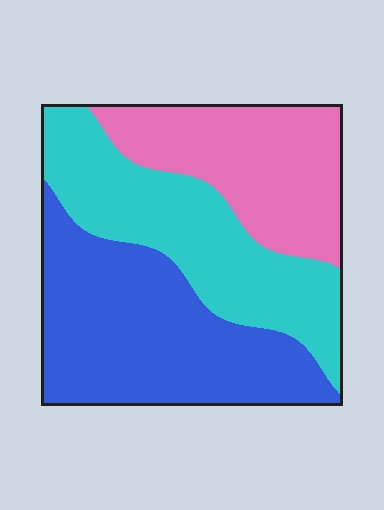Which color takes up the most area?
Blue, at roughly 40%.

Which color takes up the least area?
Pink, at roughly 30%.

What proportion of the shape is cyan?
Cyan takes up about one third (1/3) of the shape.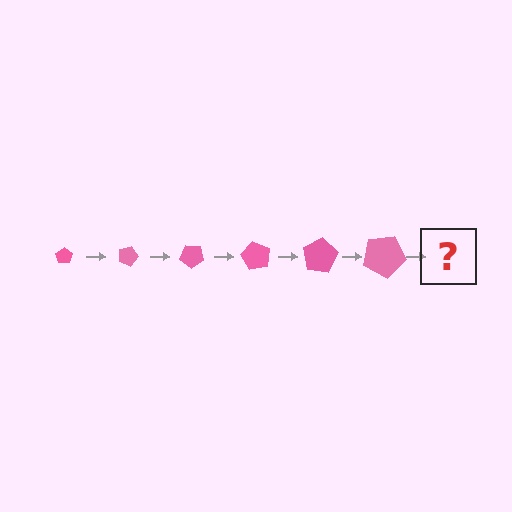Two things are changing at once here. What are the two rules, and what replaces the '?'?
The two rules are that the pentagon grows larger each step and it rotates 20 degrees each step. The '?' should be a pentagon, larger than the previous one and rotated 120 degrees from the start.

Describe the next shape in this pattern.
It should be a pentagon, larger than the previous one and rotated 120 degrees from the start.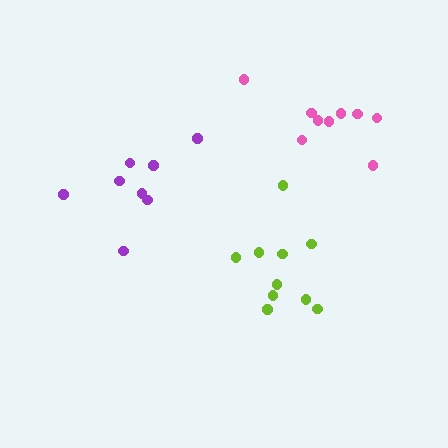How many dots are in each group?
Group 1: 8 dots, Group 2: 9 dots, Group 3: 10 dots (27 total).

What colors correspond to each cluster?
The clusters are colored: purple, pink, lime.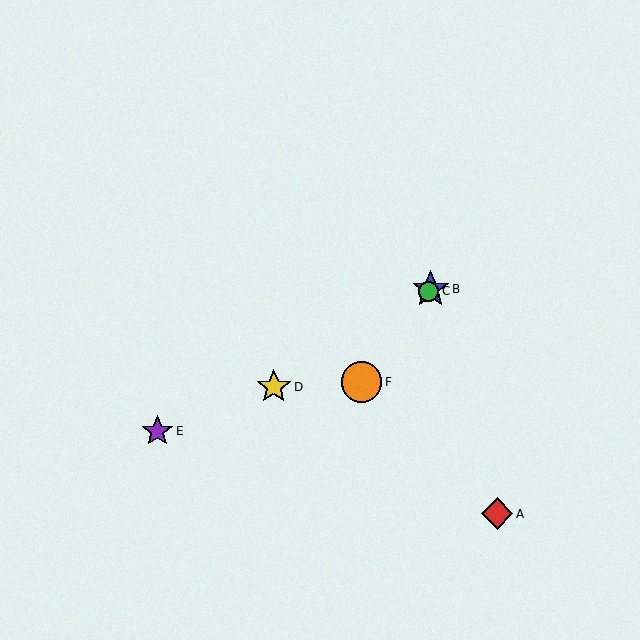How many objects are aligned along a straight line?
3 objects (B, C, F) are aligned along a straight line.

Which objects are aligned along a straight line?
Objects B, C, F are aligned along a straight line.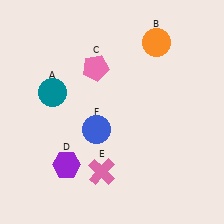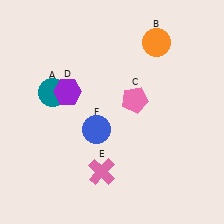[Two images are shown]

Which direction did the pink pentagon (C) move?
The pink pentagon (C) moved right.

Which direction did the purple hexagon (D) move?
The purple hexagon (D) moved up.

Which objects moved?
The objects that moved are: the pink pentagon (C), the purple hexagon (D).